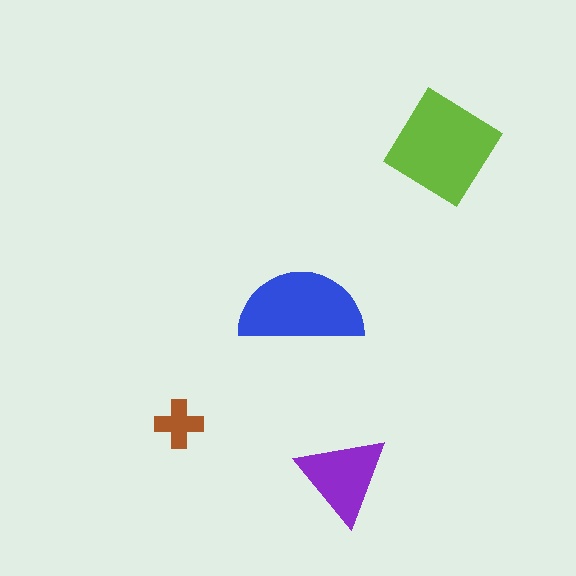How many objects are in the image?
There are 4 objects in the image.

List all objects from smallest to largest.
The brown cross, the purple triangle, the blue semicircle, the lime diamond.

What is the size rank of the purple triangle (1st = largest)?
3rd.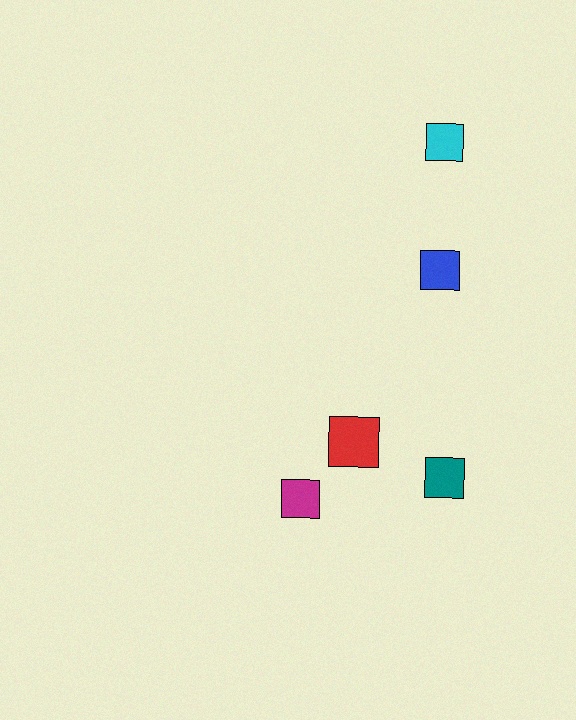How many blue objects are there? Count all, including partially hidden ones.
There is 1 blue object.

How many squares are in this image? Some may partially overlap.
There are 5 squares.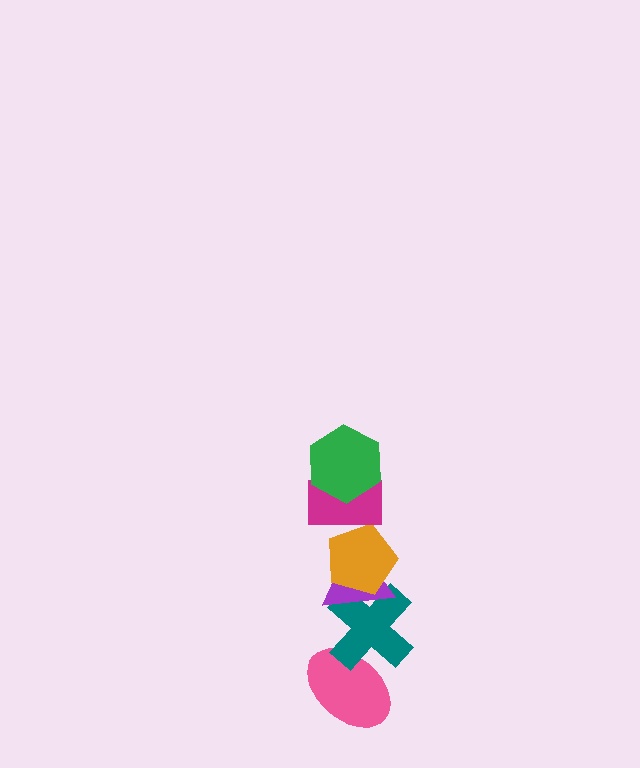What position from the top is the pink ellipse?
The pink ellipse is 6th from the top.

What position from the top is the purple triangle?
The purple triangle is 4th from the top.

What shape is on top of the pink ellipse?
The teal cross is on top of the pink ellipse.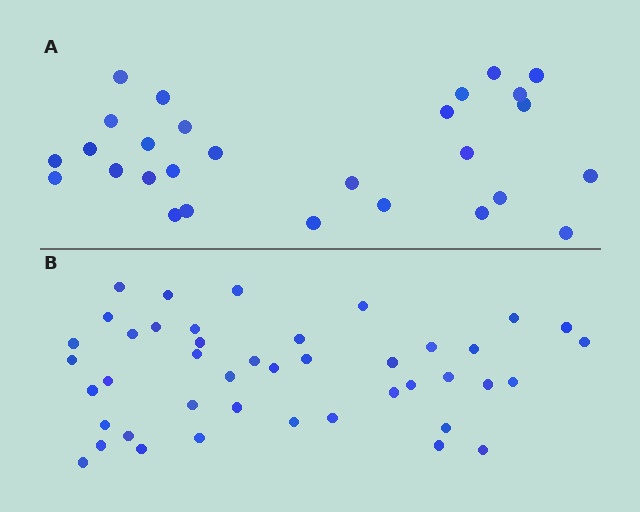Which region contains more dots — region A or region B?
Region B (the bottom region) has more dots.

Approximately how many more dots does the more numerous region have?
Region B has approximately 15 more dots than region A.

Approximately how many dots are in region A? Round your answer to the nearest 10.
About 30 dots. (The exact count is 28, which rounds to 30.)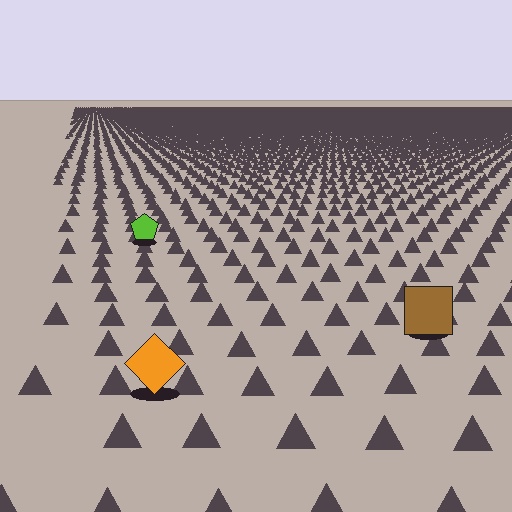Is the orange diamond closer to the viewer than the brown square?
Yes. The orange diamond is closer — you can tell from the texture gradient: the ground texture is coarser near it.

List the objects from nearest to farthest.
From nearest to farthest: the orange diamond, the brown square, the lime pentagon.